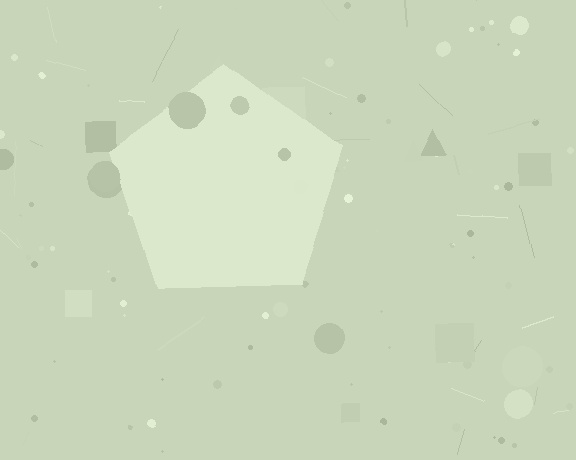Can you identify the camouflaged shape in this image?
The camouflaged shape is a pentagon.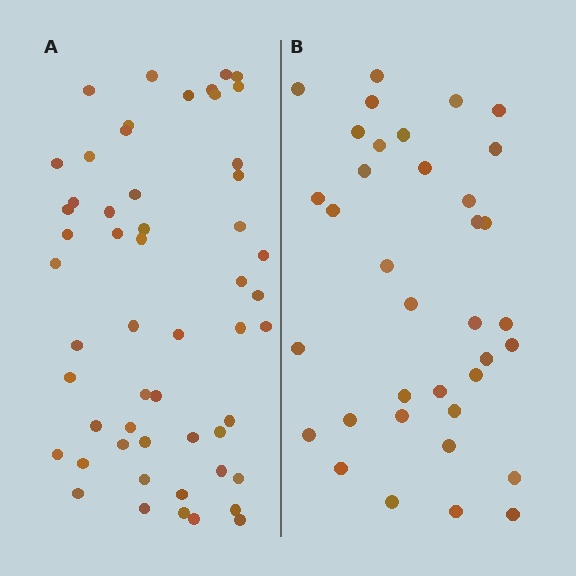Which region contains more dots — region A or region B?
Region A (the left region) has more dots.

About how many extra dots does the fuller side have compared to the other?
Region A has approximately 20 more dots than region B.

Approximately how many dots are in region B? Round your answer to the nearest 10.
About 40 dots. (The exact count is 36, which rounds to 40.)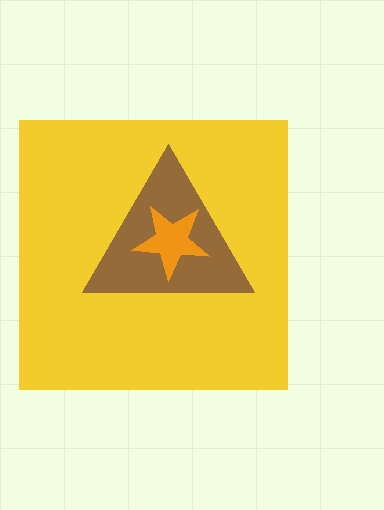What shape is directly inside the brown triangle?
The orange star.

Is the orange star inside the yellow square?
Yes.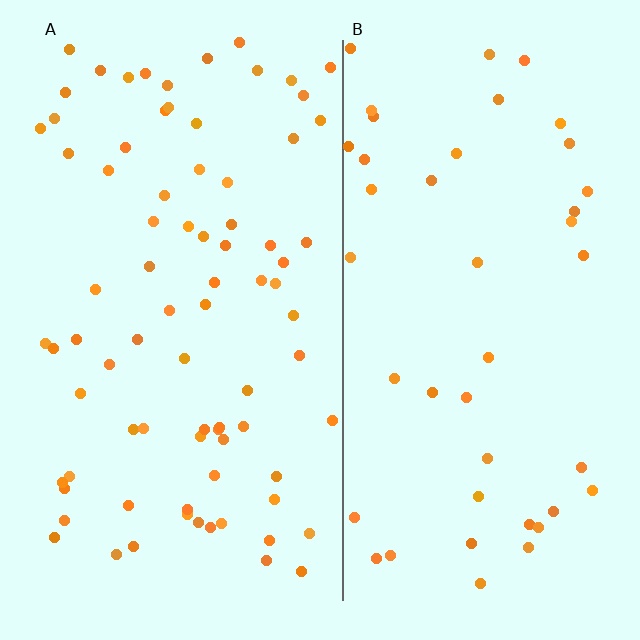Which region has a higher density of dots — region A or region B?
A (the left).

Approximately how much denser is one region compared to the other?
Approximately 1.9× — region A over region B.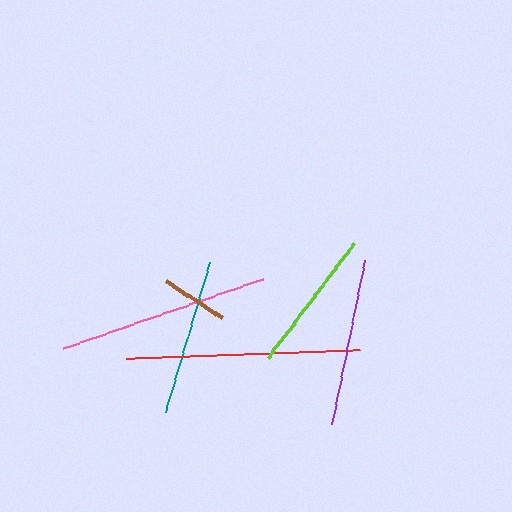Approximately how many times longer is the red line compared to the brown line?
The red line is approximately 3.4 times the length of the brown line.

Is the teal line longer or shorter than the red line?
The red line is longer than the teal line.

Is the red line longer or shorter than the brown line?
The red line is longer than the brown line.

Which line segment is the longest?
The red line is the longest at approximately 234 pixels.